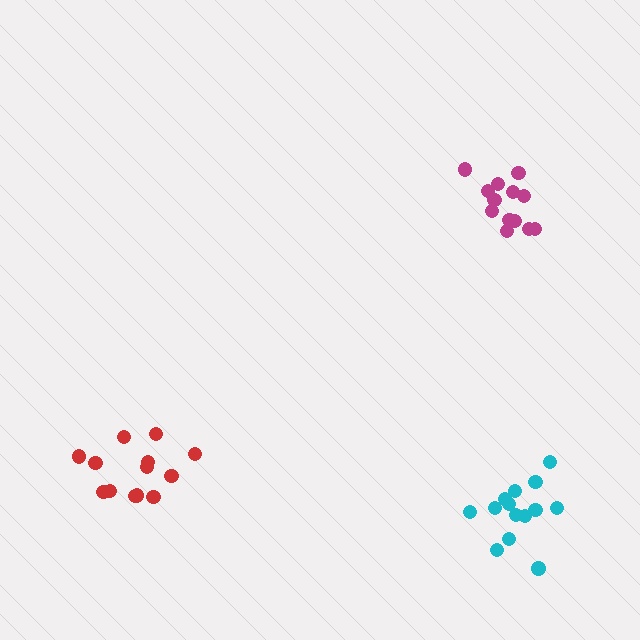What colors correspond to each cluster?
The clusters are colored: red, cyan, magenta.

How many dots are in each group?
Group 1: 13 dots, Group 2: 14 dots, Group 3: 13 dots (40 total).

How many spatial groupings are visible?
There are 3 spatial groupings.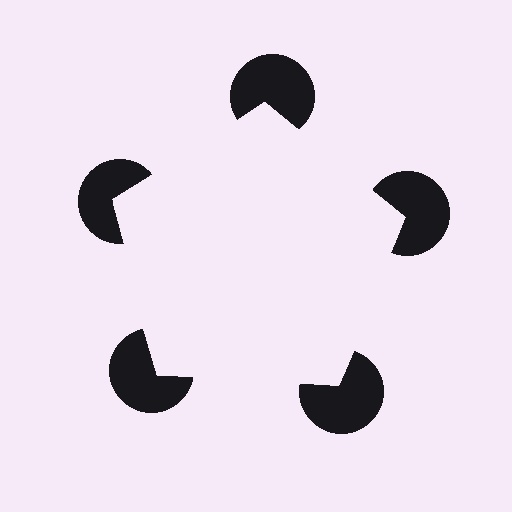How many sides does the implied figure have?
5 sides.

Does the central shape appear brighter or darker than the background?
It typically appears slightly brighter than the background, even though no actual brightness change is drawn.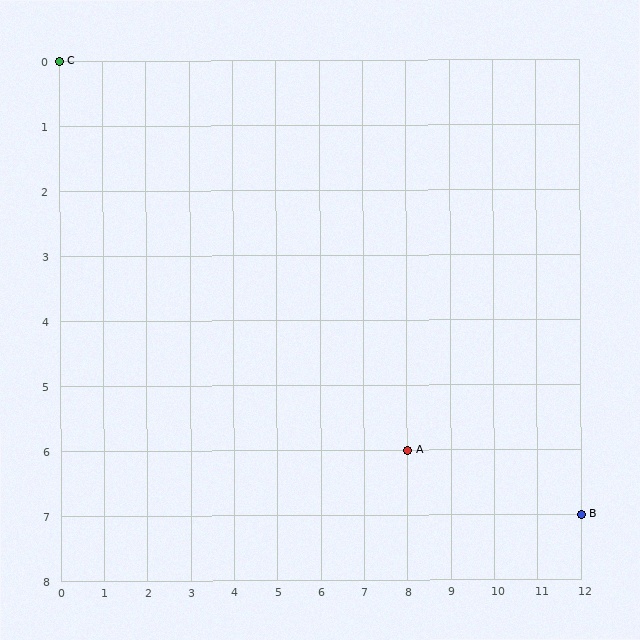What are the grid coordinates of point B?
Point B is at grid coordinates (12, 7).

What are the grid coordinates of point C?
Point C is at grid coordinates (0, 0).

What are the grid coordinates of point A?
Point A is at grid coordinates (8, 6).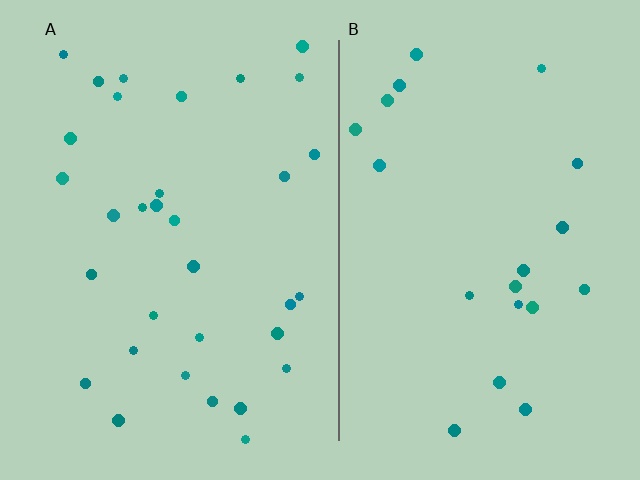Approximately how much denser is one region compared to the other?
Approximately 1.7× — region A over region B.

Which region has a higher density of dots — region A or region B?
A (the left).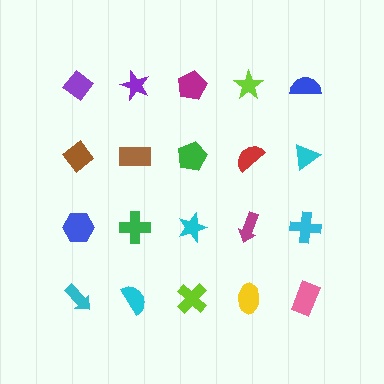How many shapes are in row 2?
5 shapes.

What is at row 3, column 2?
A green cross.